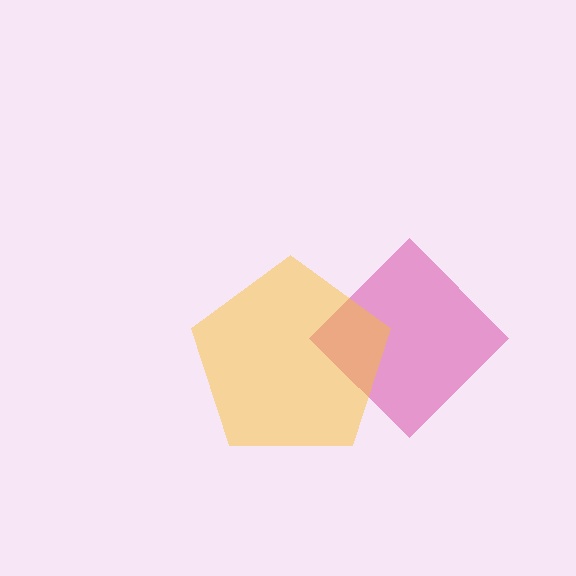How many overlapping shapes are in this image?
There are 2 overlapping shapes in the image.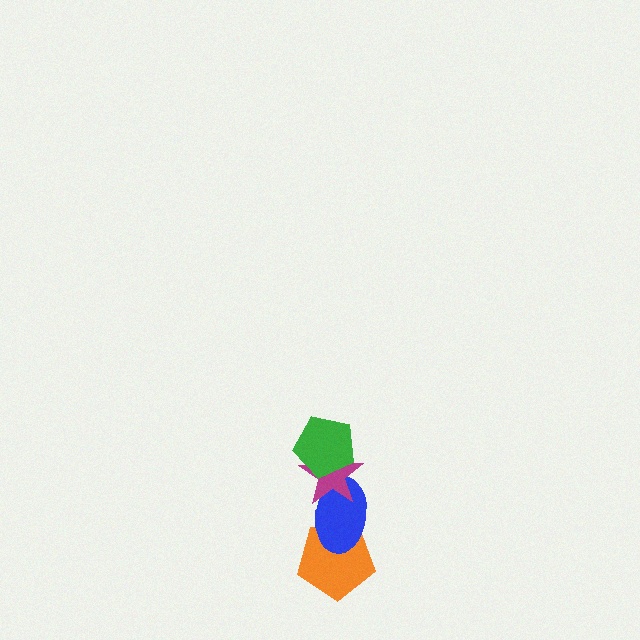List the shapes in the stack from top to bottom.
From top to bottom: the green pentagon, the magenta star, the blue ellipse, the orange pentagon.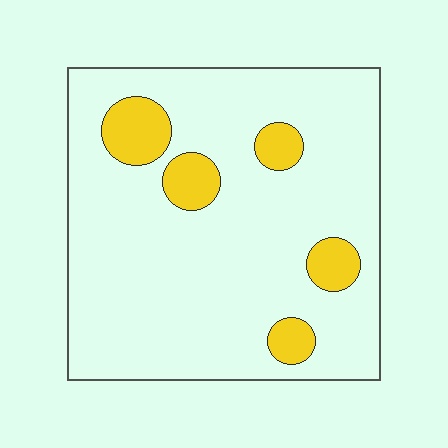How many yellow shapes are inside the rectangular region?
5.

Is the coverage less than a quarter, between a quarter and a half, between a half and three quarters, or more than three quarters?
Less than a quarter.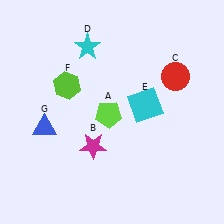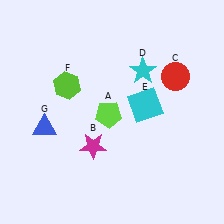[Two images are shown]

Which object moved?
The cyan star (D) moved right.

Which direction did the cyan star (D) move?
The cyan star (D) moved right.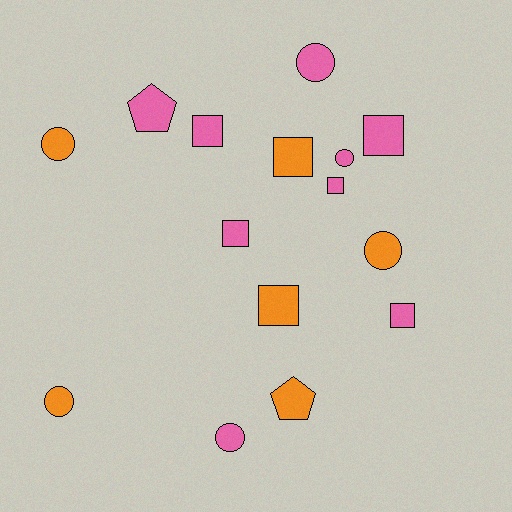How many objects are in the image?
There are 15 objects.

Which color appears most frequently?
Pink, with 9 objects.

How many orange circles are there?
There are 3 orange circles.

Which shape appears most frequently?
Square, with 7 objects.